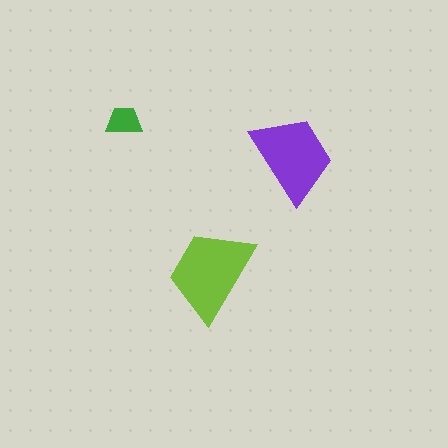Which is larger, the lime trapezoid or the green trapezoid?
The lime one.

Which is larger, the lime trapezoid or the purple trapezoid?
The lime one.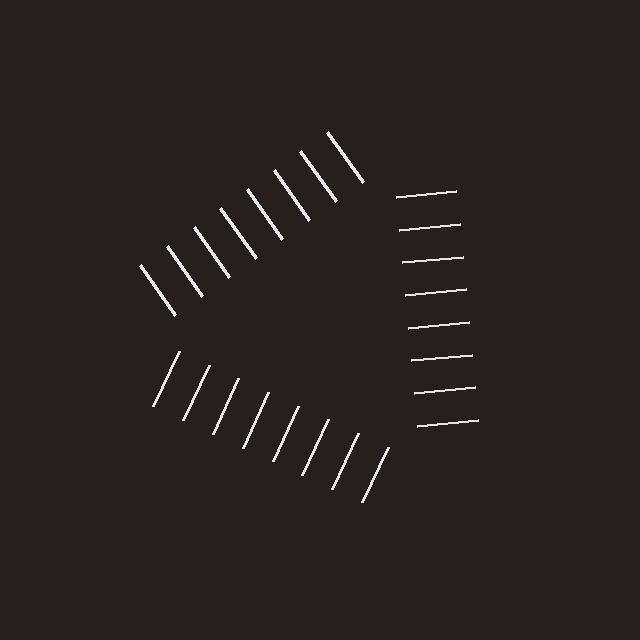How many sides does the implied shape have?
3 sides — the line-ends trace a triangle.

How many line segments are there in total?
24 — 8 along each of the 3 edges.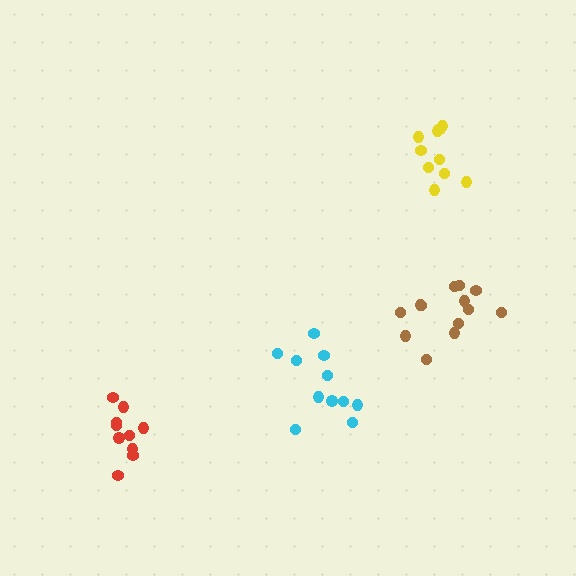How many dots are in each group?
Group 1: 10 dots, Group 2: 10 dots, Group 3: 11 dots, Group 4: 13 dots (44 total).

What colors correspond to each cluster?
The clusters are colored: yellow, red, cyan, brown.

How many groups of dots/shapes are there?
There are 4 groups.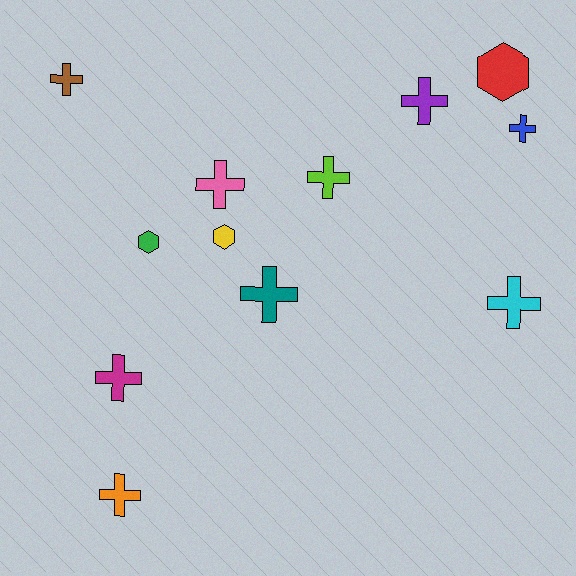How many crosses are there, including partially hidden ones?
There are 9 crosses.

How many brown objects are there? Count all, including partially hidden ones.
There is 1 brown object.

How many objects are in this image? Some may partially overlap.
There are 12 objects.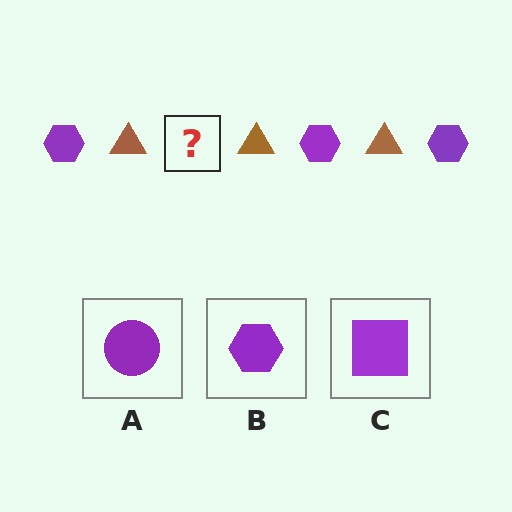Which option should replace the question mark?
Option B.